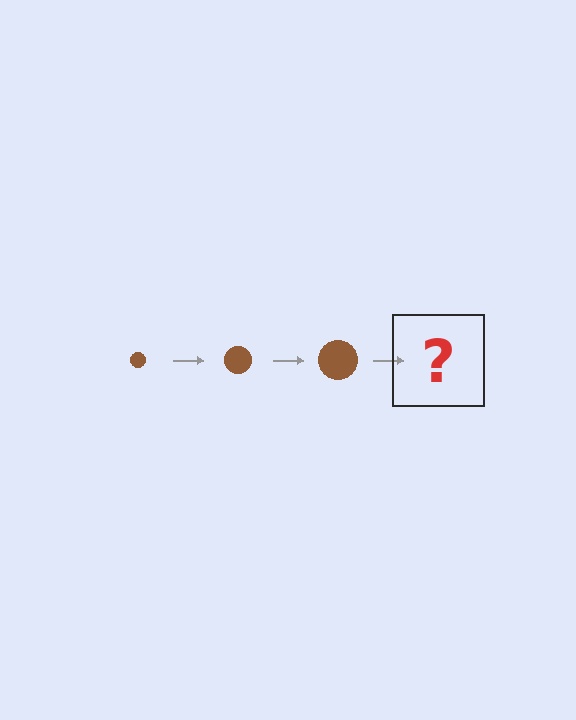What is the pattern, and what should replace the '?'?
The pattern is that the circle gets progressively larger each step. The '?' should be a brown circle, larger than the previous one.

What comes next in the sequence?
The next element should be a brown circle, larger than the previous one.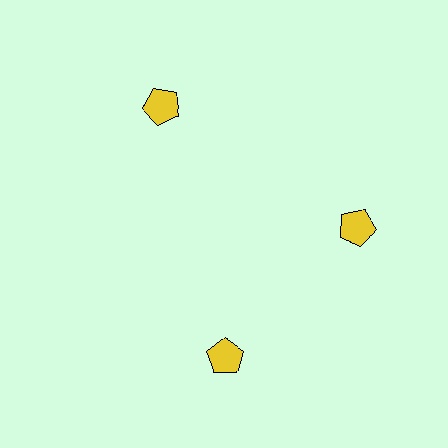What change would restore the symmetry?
The symmetry would be restored by rotating it back into even spacing with its neighbors so that all 3 pentagons sit at equal angles and equal distance from the center.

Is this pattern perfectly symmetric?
No. The 3 yellow pentagons are arranged in a ring, but one element near the 7 o'clock position is rotated out of alignment along the ring, breaking the 3-fold rotational symmetry.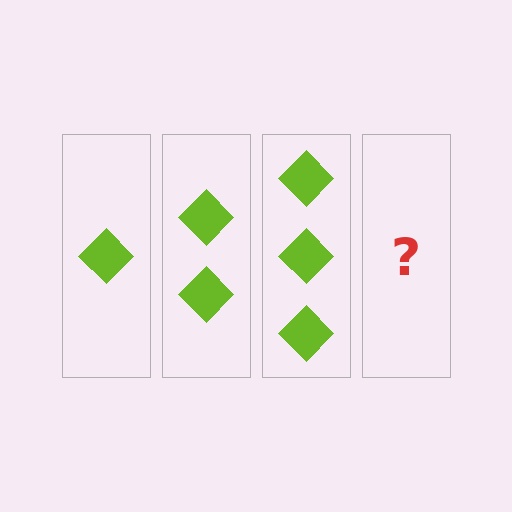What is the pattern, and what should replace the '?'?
The pattern is that each step adds one more diamond. The '?' should be 4 diamonds.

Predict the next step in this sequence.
The next step is 4 diamonds.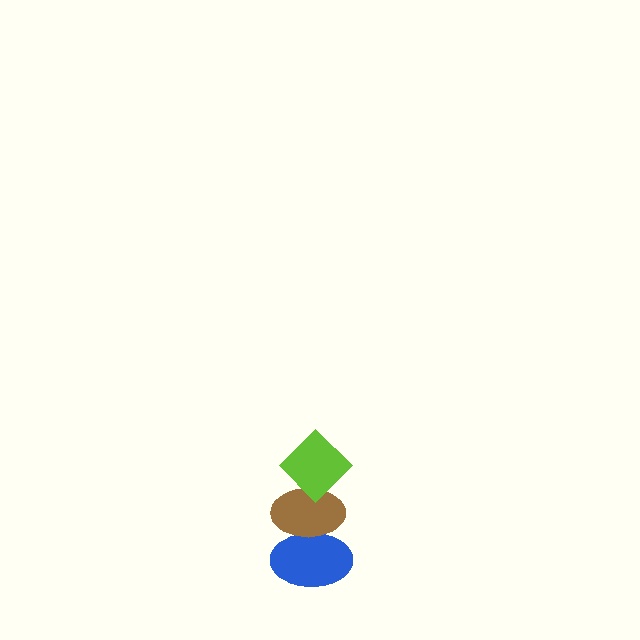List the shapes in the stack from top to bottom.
From top to bottom: the lime diamond, the brown ellipse, the blue ellipse.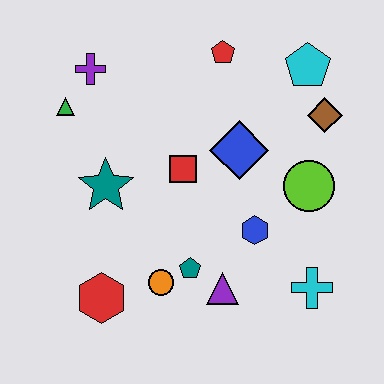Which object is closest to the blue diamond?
The red square is closest to the blue diamond.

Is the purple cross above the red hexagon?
Yes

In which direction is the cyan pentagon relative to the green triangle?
The cyan pentagon is to the right of the green triangle.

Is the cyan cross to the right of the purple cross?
Yes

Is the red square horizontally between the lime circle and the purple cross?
Yes